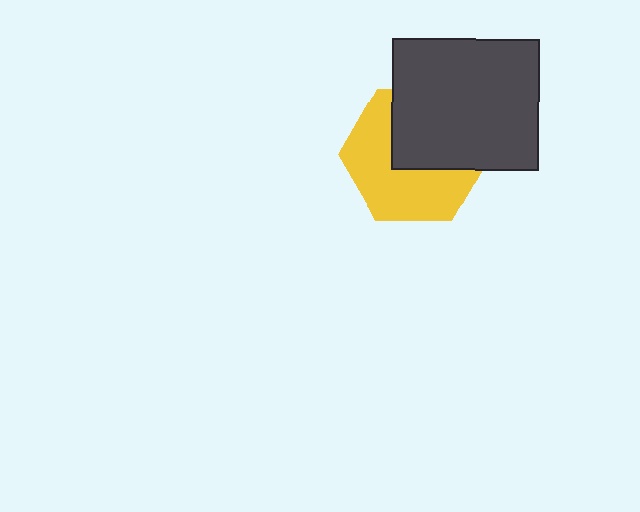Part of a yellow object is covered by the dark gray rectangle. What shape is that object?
It is a hexagon.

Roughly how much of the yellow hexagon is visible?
About half of it is visible (roughly 55%).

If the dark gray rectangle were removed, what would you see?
You would see the complete yellow hexagon.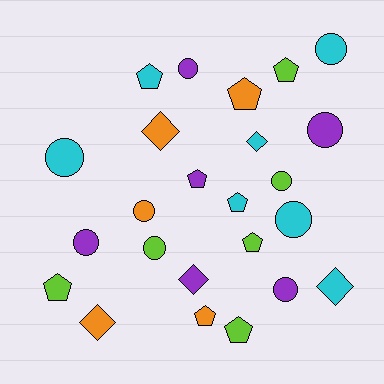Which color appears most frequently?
Cyan, with 7 objects.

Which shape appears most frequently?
Circle, with 10 objects.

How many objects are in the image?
There are 24 objects.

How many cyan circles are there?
There are 3 cyan circles.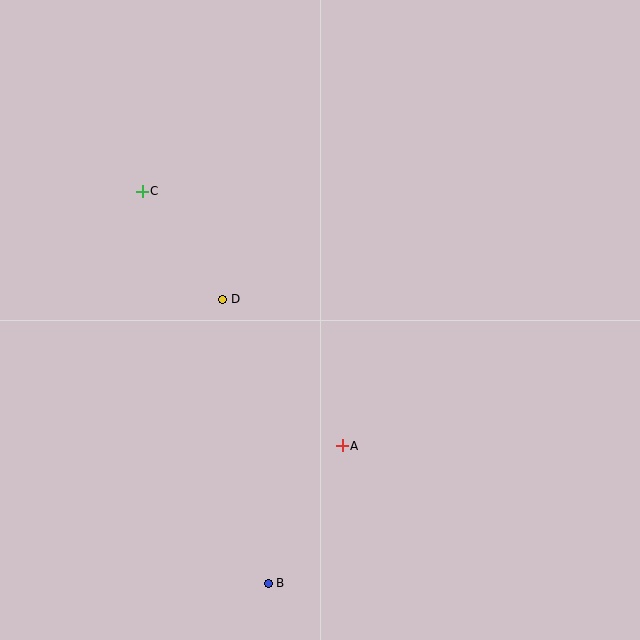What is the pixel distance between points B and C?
The distance between B and C is 411 pixels.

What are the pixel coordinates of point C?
Point C is at (142, 191).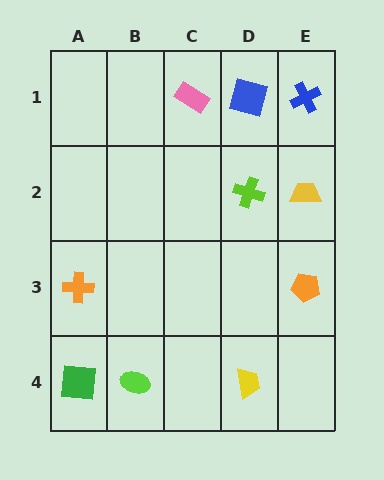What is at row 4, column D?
A yellow trapezoid.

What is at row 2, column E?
A yellow trapezoid.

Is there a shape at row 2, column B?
No, that cell is empty.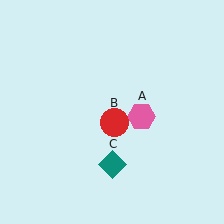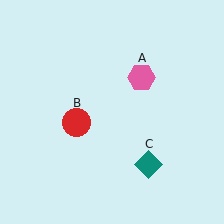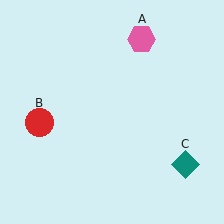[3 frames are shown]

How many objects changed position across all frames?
3 objects changed position: pink hexagon (object A), red circle (object B), teal diamond (object C).